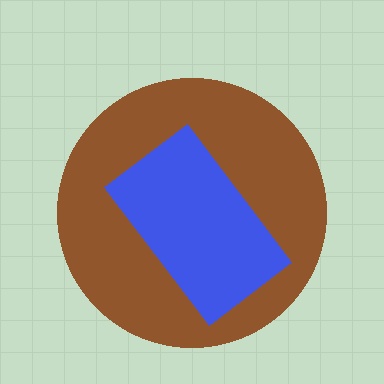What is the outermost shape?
The brown circle.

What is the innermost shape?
The blue rectangle.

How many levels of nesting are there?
2.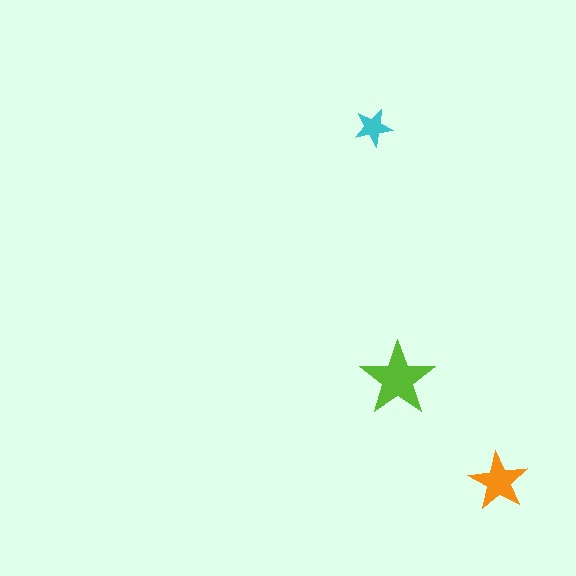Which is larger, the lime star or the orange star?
The lime one.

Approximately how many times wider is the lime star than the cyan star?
About 2 times wider.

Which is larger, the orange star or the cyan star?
The orange one.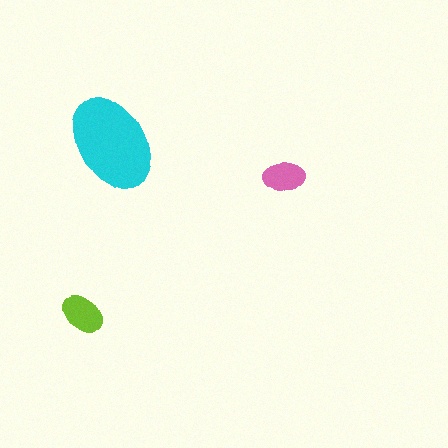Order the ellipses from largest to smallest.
the cyan one, the lime one, the pink one.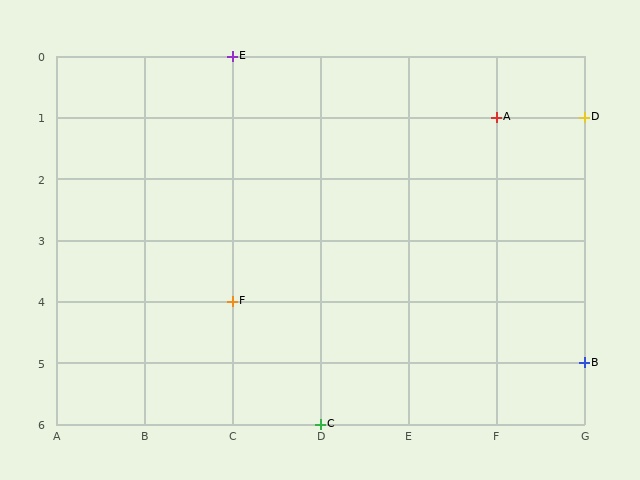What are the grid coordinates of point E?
Point E is at grid coordinates (C, 0).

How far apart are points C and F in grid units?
Points C and F are 1 column and 2 rows apart (about 2.2 grid units diagonally).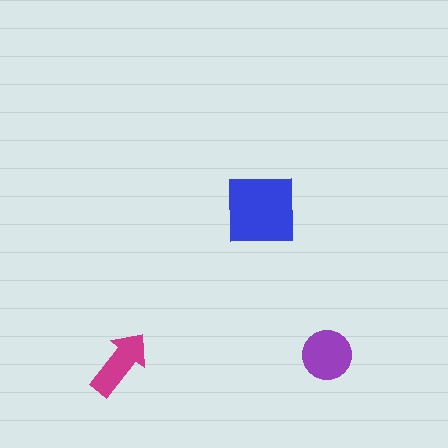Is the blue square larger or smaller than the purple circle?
Larger.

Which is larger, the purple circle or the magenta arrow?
The purple circle.